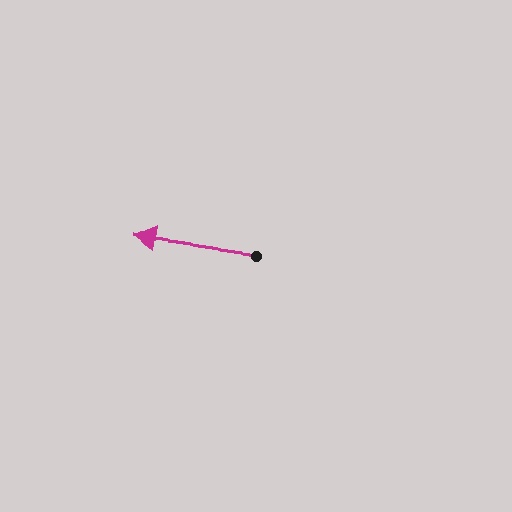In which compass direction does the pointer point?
West.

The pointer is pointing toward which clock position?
Roughly 9 o'clock.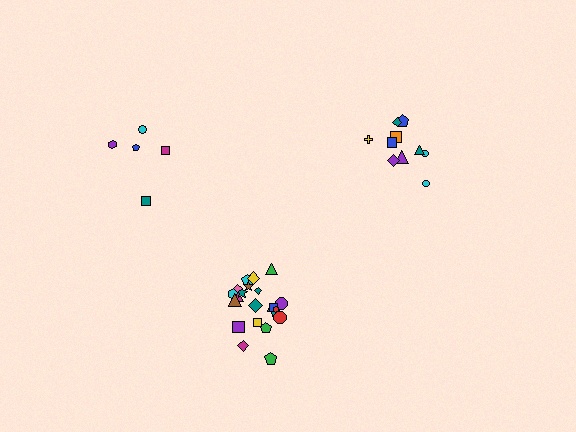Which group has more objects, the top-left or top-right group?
The top-right group.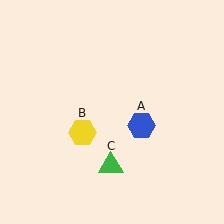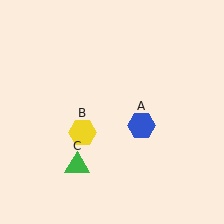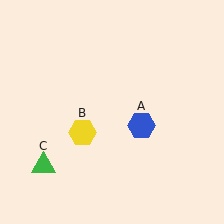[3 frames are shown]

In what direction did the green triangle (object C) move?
The green triangle (object C) moved left.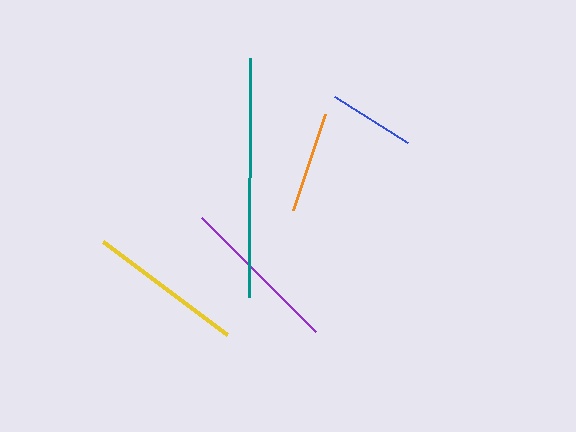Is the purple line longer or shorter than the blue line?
The purple line is longer than the blue line.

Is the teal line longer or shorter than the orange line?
The teal line is longer than the orange line.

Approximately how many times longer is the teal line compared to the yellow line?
The teal line is approximately 1.5 times the length of the yellow line.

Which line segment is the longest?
The teal line is the longest at approximately 239 pixels.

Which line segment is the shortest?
The blue line is the shortest at approximately 86 pixels.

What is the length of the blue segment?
The blue segment is approximately 86 pixels long.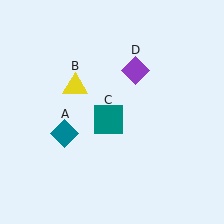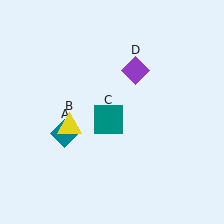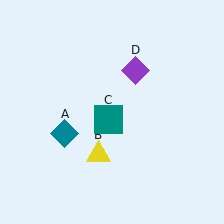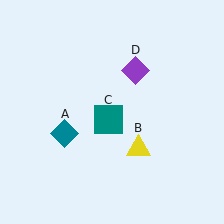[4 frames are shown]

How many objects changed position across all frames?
1 object changed position: yellow triangle (object B).